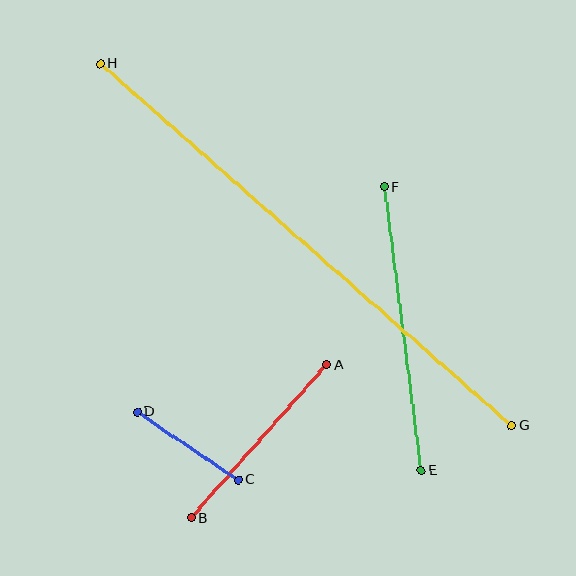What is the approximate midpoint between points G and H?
The midpoint is at approximately (306, 244) pixels.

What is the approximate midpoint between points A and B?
The midpoint is at approximately (259, 441) pixels.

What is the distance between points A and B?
The distance is approximately 205 pixels.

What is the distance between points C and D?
The distance is approximately 122 pixels.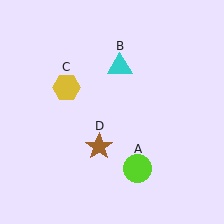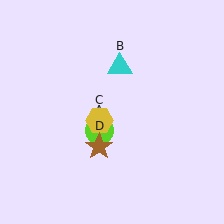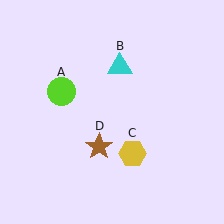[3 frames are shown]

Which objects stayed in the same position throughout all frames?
Cyan triangle (object B) and brown star (object D) remained stationary.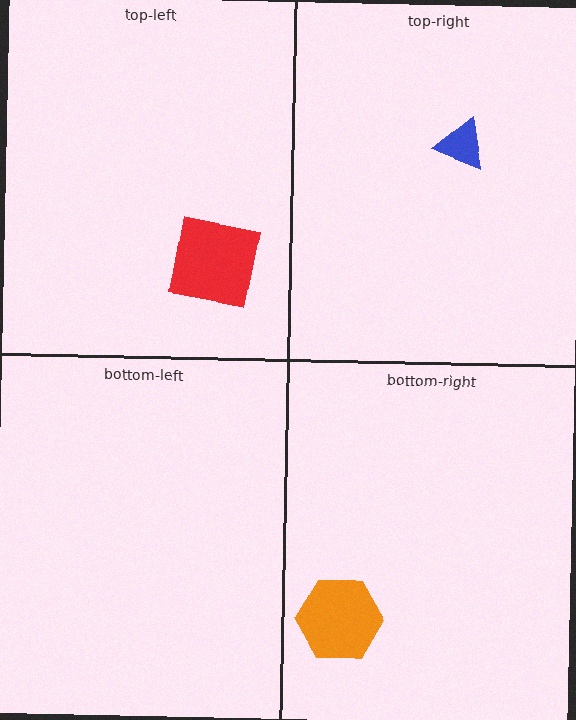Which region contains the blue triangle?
The top-right region.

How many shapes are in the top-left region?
1.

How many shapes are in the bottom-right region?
1.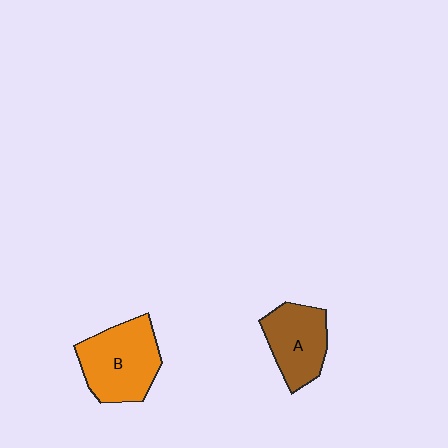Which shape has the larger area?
Shape B (orange).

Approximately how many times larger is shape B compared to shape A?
Approximately 1.3 times.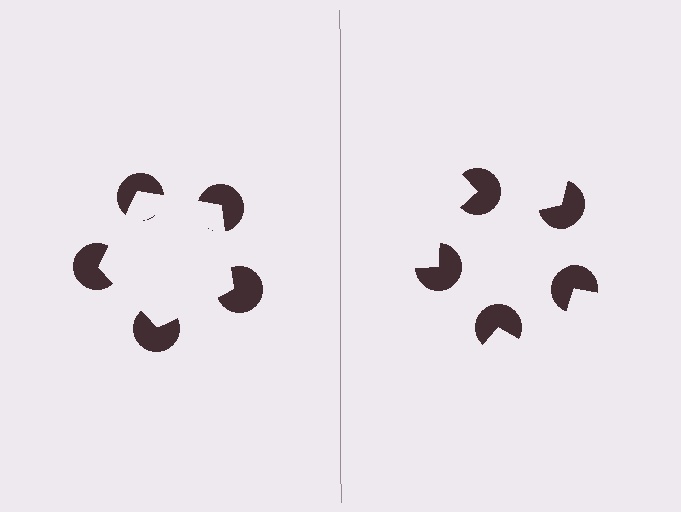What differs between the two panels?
The pac-man discs are positioned identically on both sides; only the wedge orientations differ. On the left they align to a pentagon; on the right they are misaligned.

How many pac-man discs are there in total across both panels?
10 — 5 on each side.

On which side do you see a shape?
An illusory pentagon appears on the left side. On the right side the wedge cuts are rotated, so no coherent shape forms.